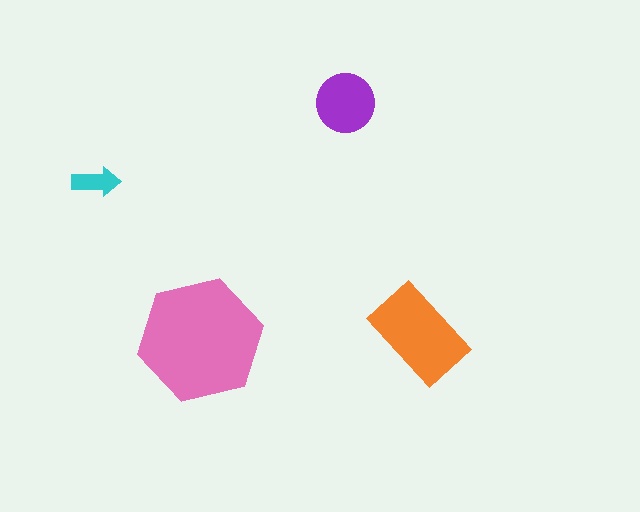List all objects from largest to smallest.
The pink hexagon, the orange rectangle, the purple circle, the cyan arrow.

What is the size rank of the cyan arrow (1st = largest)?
4th.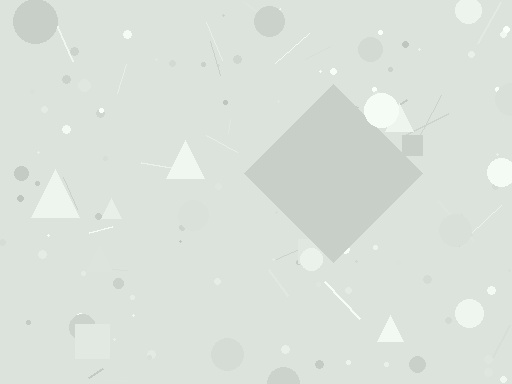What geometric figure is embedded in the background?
A diamond is embedded in the background.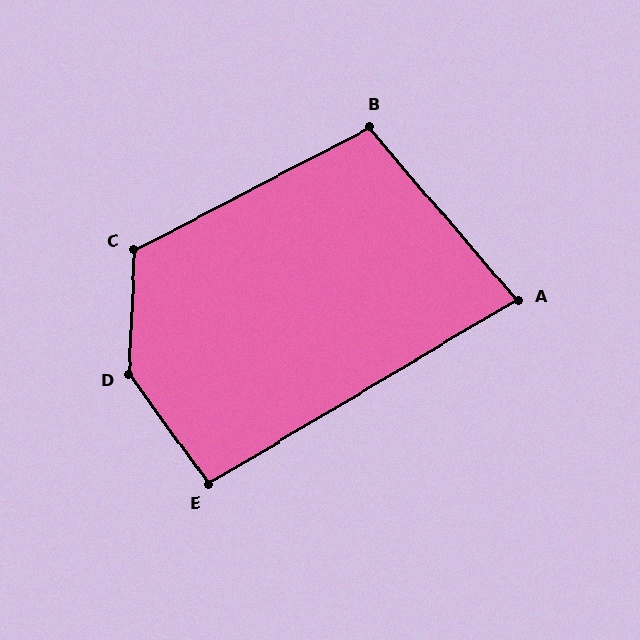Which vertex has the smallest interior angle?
A, at approximately 80 degrees.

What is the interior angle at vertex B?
Approximately 103 degrees (obtuse).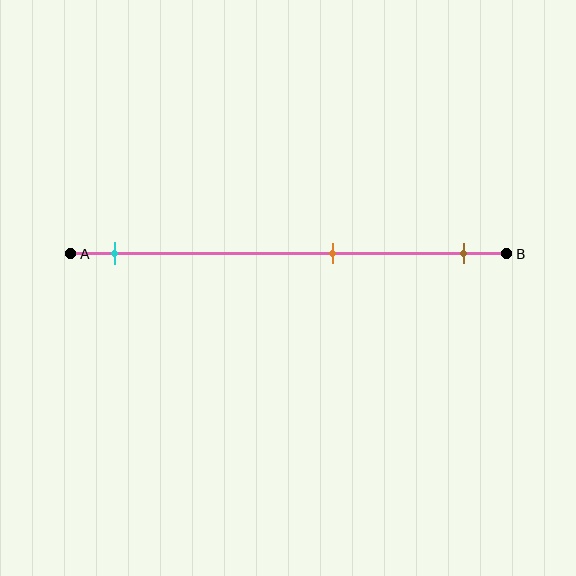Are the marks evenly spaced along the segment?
No, the marks are not evenly spaced.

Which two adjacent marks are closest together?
The orange and brown marks are the closest adjacent pair.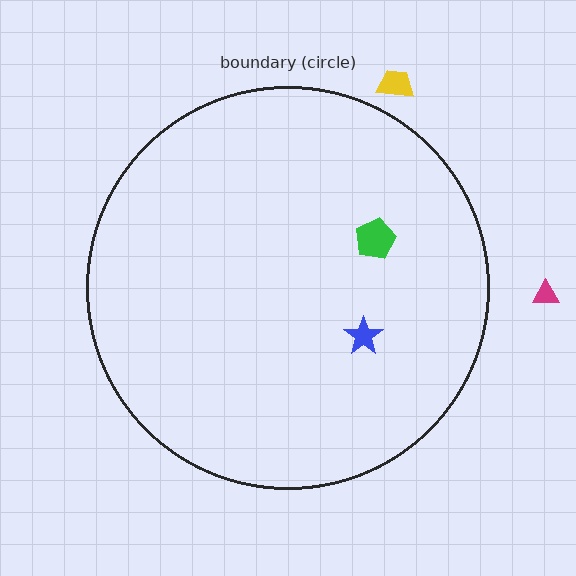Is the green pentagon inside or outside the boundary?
Inside.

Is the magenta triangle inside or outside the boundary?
Outside.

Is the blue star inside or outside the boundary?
Inside.